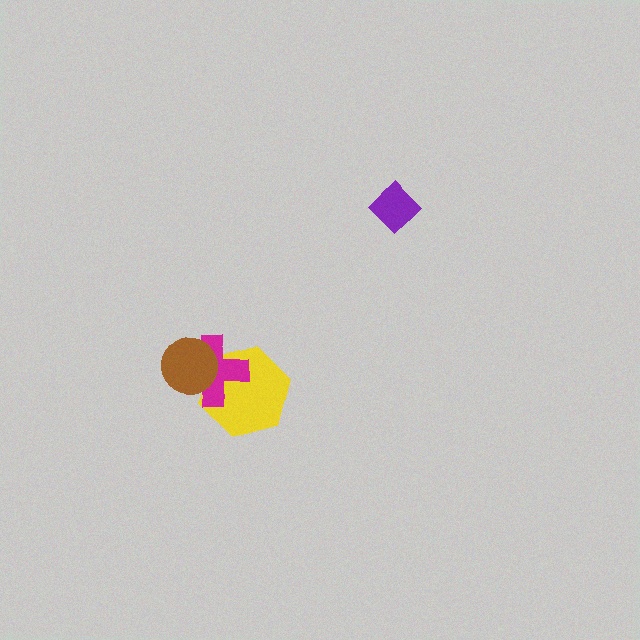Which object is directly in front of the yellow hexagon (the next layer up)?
The magenta cross is directly in front of the yellow hexagon.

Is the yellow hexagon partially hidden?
Yes, it is partially covered by another shape.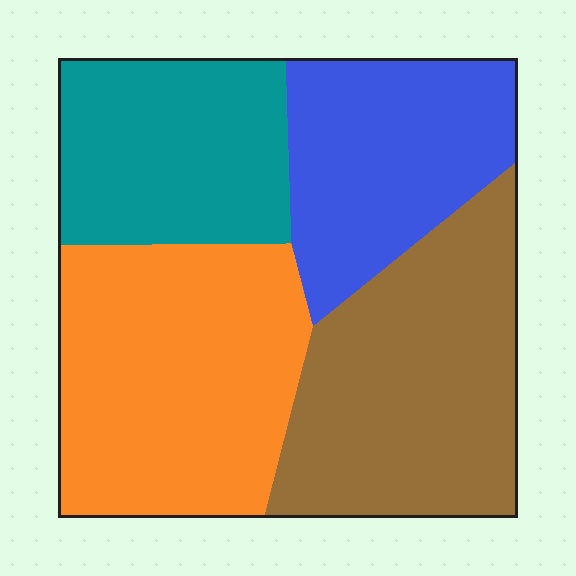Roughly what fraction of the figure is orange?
Orange takes up between a sixth and a third of the figure.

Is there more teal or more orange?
Orange.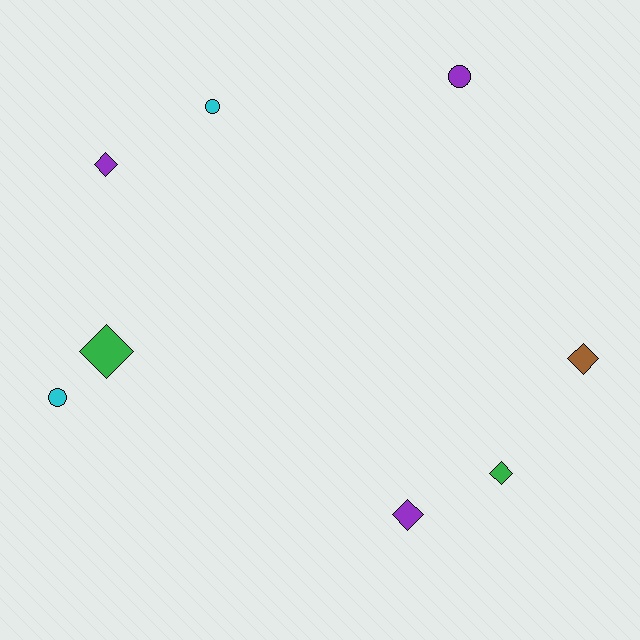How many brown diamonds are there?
There is 1 brown diamond.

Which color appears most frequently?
Purple, with 3 objects.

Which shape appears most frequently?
Diamond, with 5 objects.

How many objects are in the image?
There are 8 objects.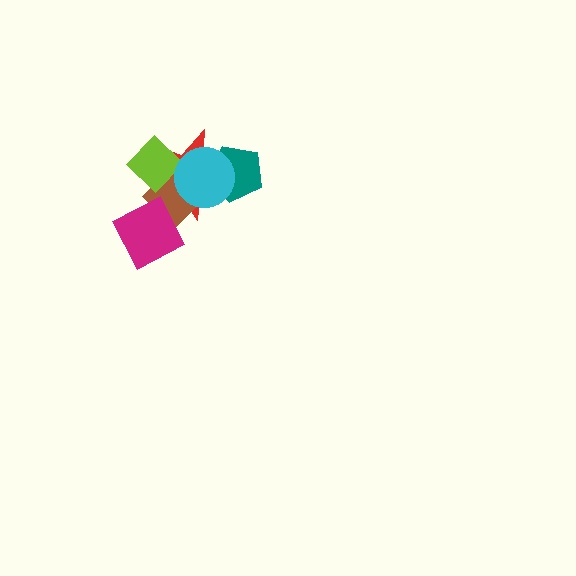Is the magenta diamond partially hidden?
No, no other shape covers it.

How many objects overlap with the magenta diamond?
2 objects overlap with the magenta diamond.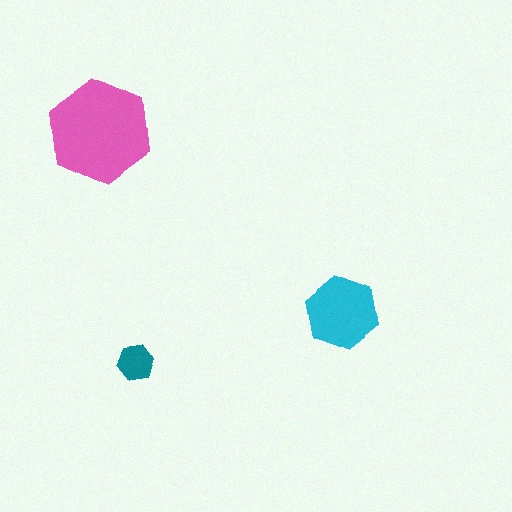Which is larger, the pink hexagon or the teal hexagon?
The pink one.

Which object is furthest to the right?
The cyan hexagon is rightmost.